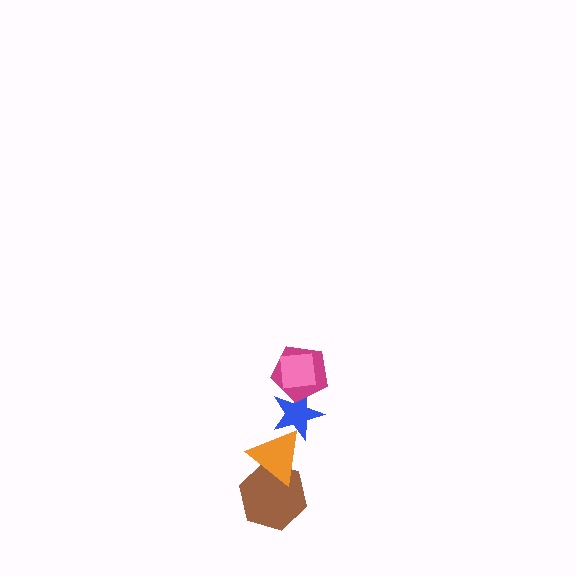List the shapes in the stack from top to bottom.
From top to bottom: the pink square, the magenta pentagon, the blue star, the orange triangle, the brown hexagon.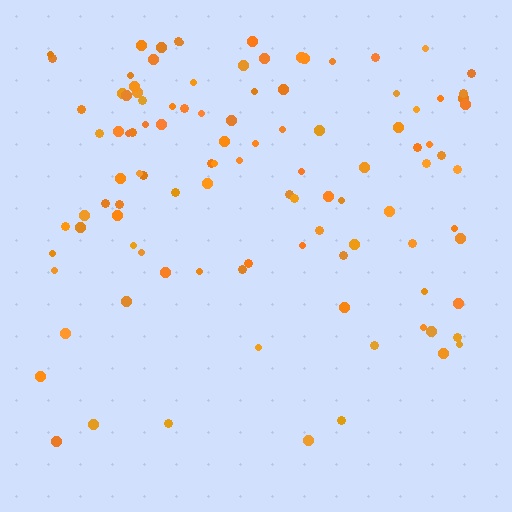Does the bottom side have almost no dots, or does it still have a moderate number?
Still a moderate number, just noticeably fewer than the top.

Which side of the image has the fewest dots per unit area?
The bottom.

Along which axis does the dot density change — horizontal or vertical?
Vertical.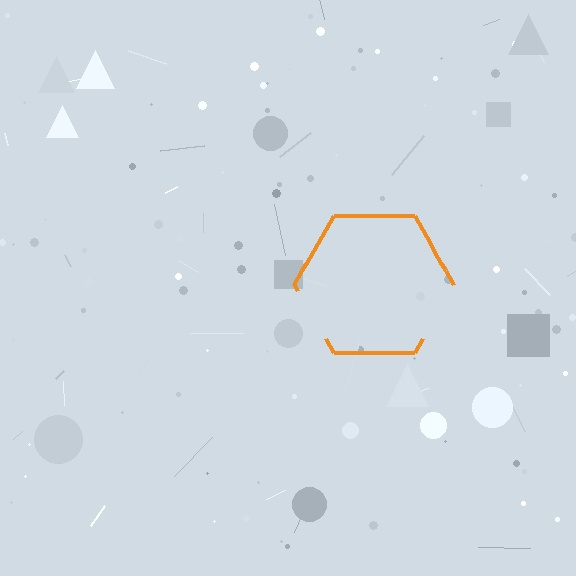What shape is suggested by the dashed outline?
The dashed outline suggests a hexagon.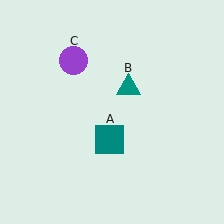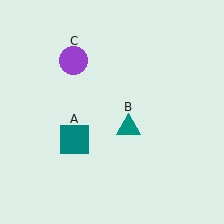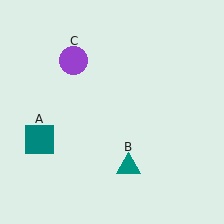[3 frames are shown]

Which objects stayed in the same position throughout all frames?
Purple circle (object C) remained stationary.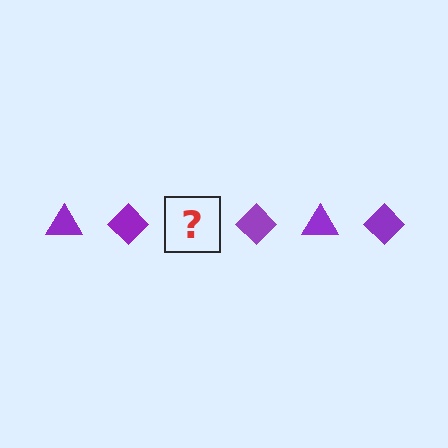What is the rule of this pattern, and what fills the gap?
The rule is that the pattern cycles through triangle, diamond shapes in purple. The gap should be filled with a purple triangle.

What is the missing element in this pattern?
The missing element is a purple triangle.